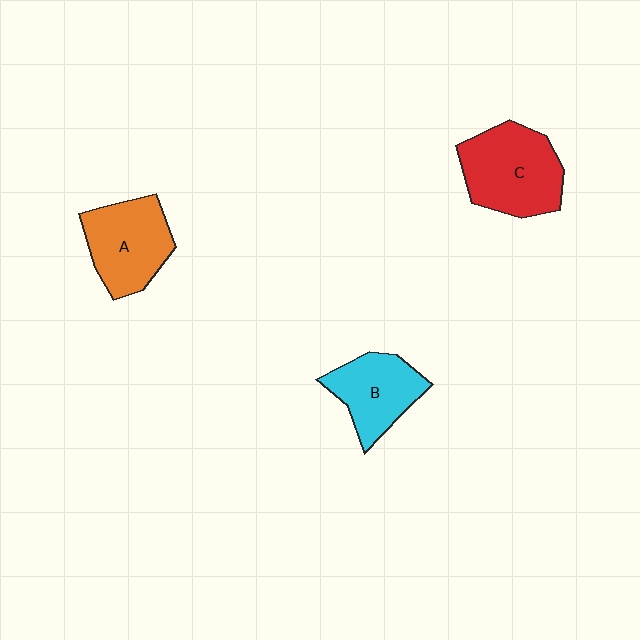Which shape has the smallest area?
Shape B (cyan).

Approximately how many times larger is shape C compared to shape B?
Approximately 1.3 times.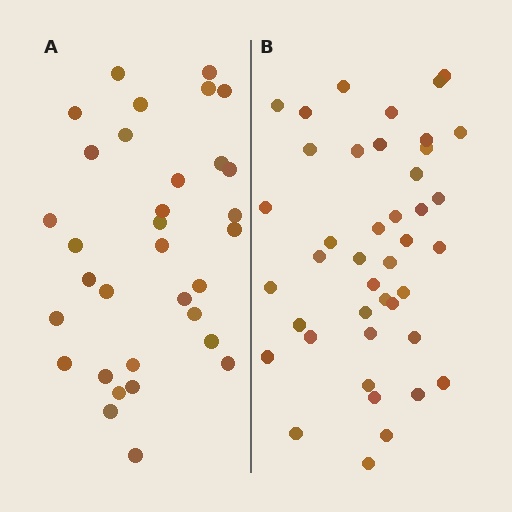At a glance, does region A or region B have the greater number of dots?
Region B (the right region) has more dots.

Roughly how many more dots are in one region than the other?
Region B has roughly 8 or so more dots than region A.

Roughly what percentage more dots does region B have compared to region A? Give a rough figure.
About 25% more.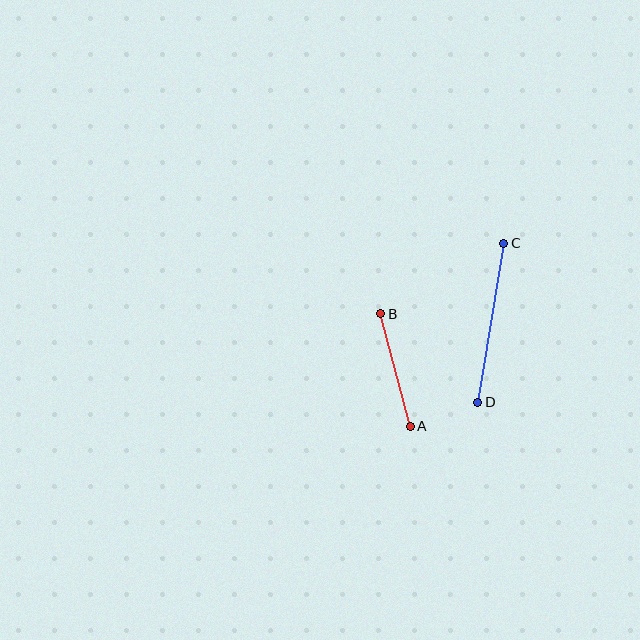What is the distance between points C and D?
The distance is approximately 161 pixels.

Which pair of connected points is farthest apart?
Points C and D are farthest apart.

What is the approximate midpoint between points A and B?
The midpoint is at approximately (396, 370) pixels.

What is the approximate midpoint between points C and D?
The midpoint is at approximately (491, 323) pixels.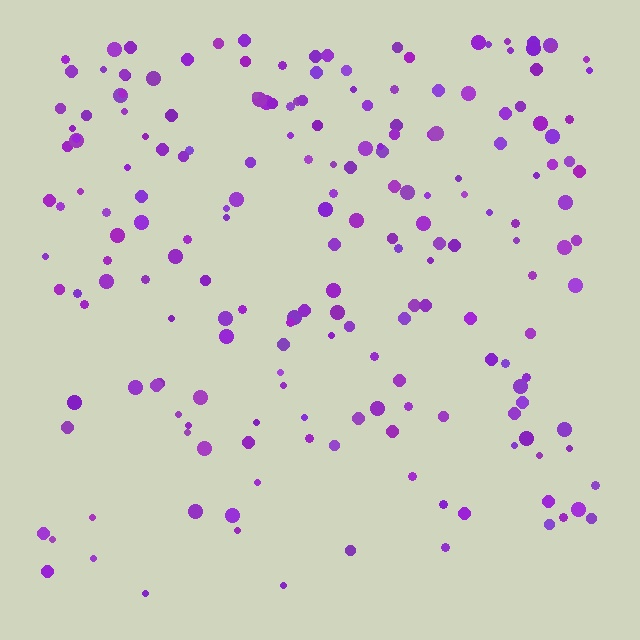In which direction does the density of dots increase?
From bottom to top, with the top side densest.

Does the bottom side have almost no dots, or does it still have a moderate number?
Still a moderate number, just noticeably fewer than the top.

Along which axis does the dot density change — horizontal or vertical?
Vertical.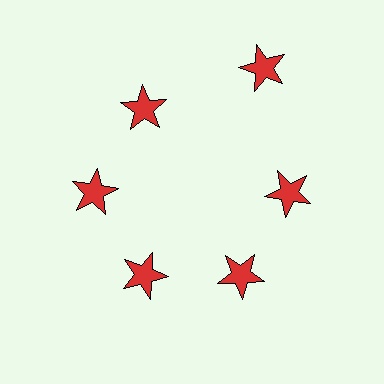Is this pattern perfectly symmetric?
No. The 6 red stars are arranged in a ring, but one element near the 1 o'clock position is pushed outward from the center, breaking the 6-fold rotational symmetry.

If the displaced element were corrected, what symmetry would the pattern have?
It would have 6-fold rotational symmetry — the pattern would map onto itself every 60 degrees.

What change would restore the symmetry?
The symmetry would be restored by moving it inward, back onto the ring so that all 6 stars sit at equal angles and equal distance from the center.